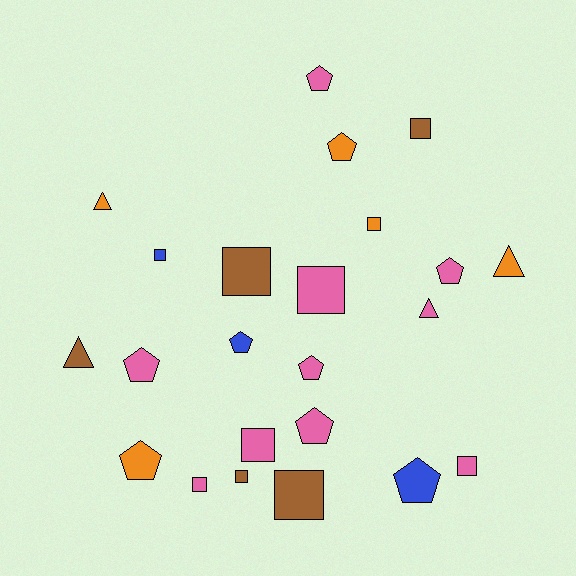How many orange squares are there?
There is 1 orange square.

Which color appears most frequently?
Pink, with 10 objects.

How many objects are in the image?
There are 23 objects.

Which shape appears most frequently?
Square, with 10 objects.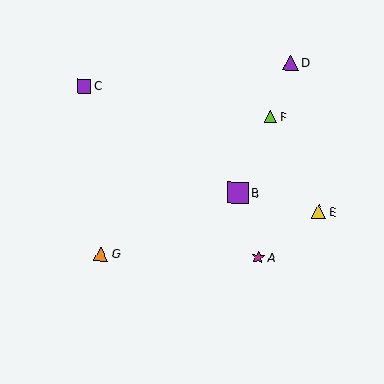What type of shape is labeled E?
Shape E is a yellow triangle.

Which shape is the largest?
The purple square (labeled B) is the largest.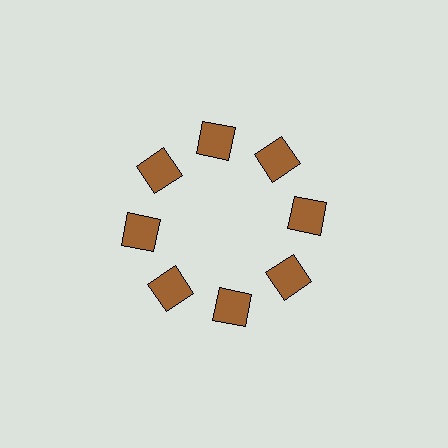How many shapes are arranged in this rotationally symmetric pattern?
There are 8 shapes, arranged in 8 groups of 1.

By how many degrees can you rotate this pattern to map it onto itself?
The pattern maps onto itself every 45 degrees of rotation.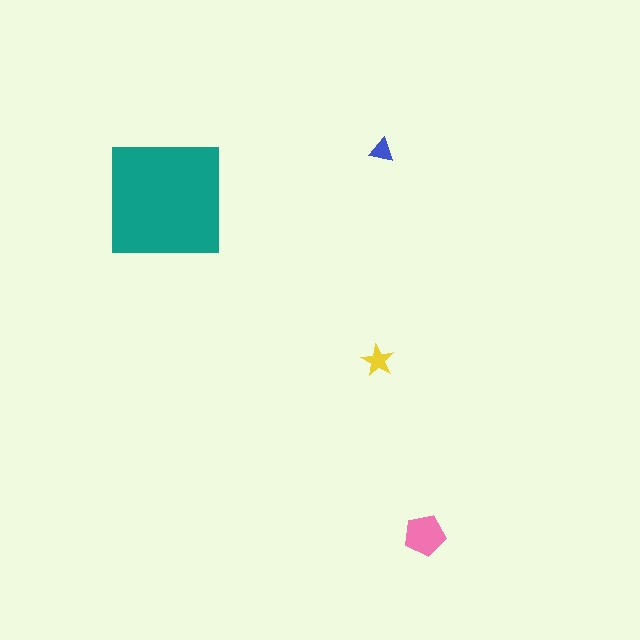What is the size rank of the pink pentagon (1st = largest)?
2nd.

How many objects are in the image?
There are 4 objects in the image.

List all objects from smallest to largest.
The blue triangle, the yellow star, the pink pentagon, the teal square.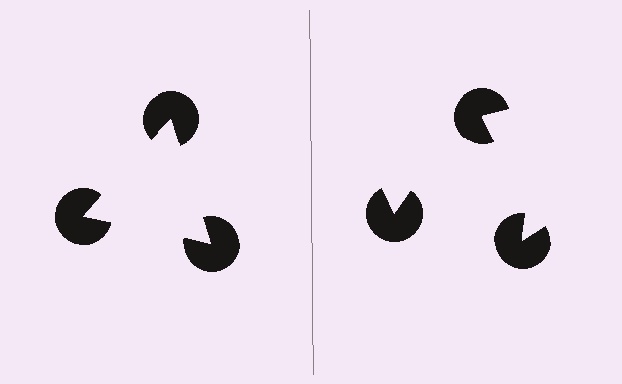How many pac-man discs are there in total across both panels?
6 — 3 on each side.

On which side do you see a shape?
An illusory triangle appears on the left side. On the right side the wedge cuts are rotated, so no coherent shape forms.